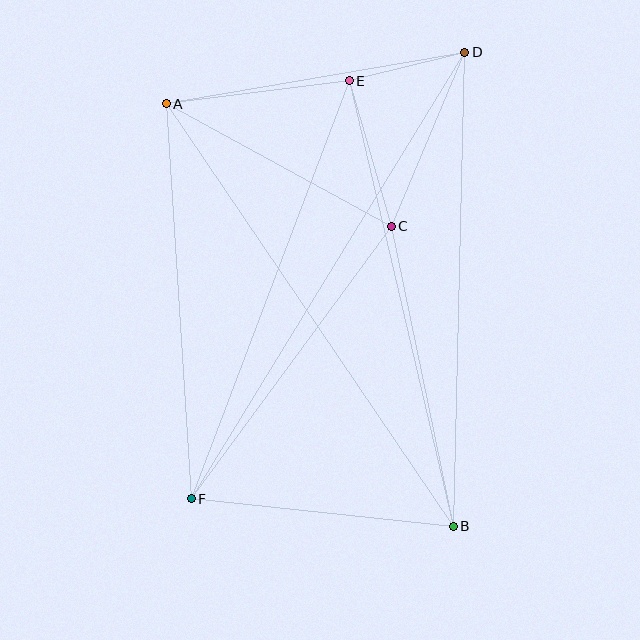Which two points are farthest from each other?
Points D and F are farthest from each other.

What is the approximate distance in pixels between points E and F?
The distance between E and F is approximately 447 pixels.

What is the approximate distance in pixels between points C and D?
The distance between C and D is approximately 189 pixels.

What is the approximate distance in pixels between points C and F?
The distance between C and F is approximately 338 pixels.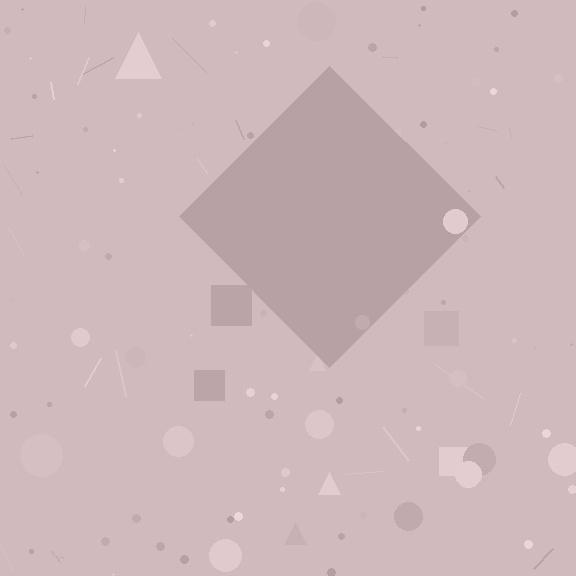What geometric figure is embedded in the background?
A diamond is embedded in the background.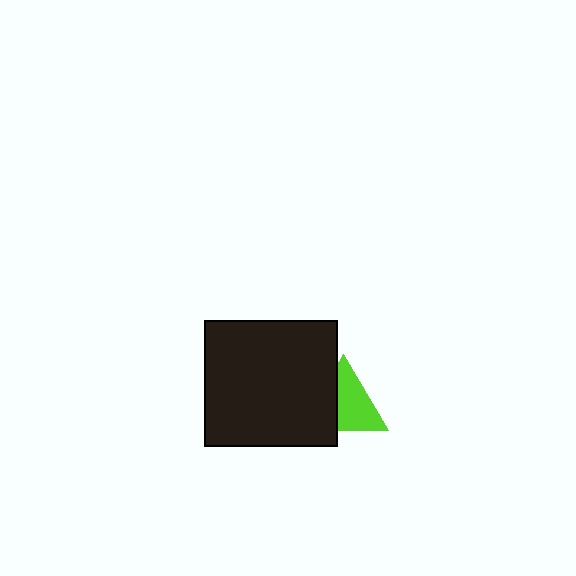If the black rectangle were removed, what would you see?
You would see the complete lime triangle.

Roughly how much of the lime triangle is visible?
About half of it is visible (roughly 63%).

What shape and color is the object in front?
The object in front is a black rectangle.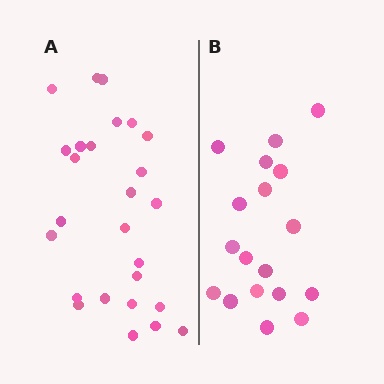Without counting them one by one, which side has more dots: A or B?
Region A (the left region) has more dots.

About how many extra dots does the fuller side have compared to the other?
Region A has roughly 8 or so more dots than region B.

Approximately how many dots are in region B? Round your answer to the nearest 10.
About 20 dots. (The exact count is 18, which rounds to 20.)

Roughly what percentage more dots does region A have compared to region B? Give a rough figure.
About 45% more.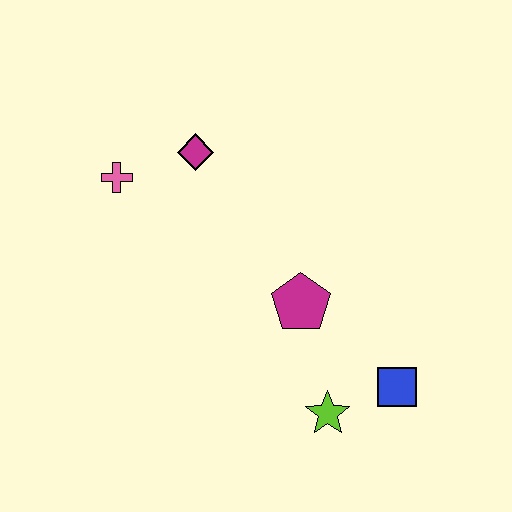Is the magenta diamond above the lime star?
Yes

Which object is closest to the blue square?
The lime star is closest to the blue square.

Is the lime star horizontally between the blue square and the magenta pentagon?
Yes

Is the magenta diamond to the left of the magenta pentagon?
Yes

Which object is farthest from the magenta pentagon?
The pink cross is farthest from the magenta pentagon.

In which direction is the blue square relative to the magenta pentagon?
The blue square is to the right of the magenta pentagon.